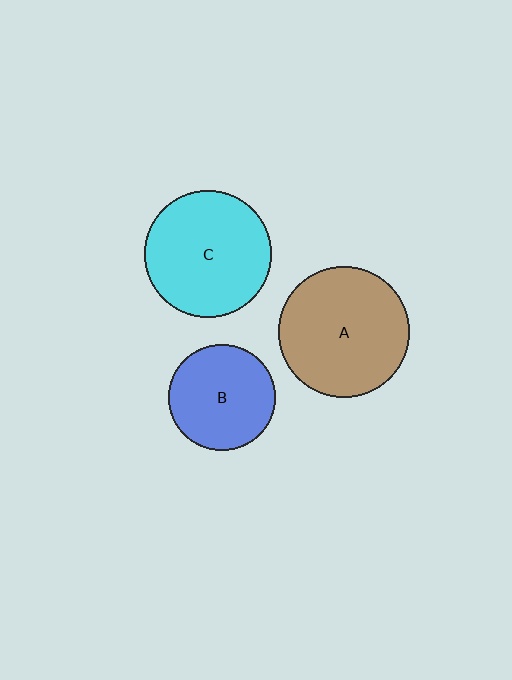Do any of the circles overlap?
No, none of the circles overlap.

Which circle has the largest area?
Circle A (brown).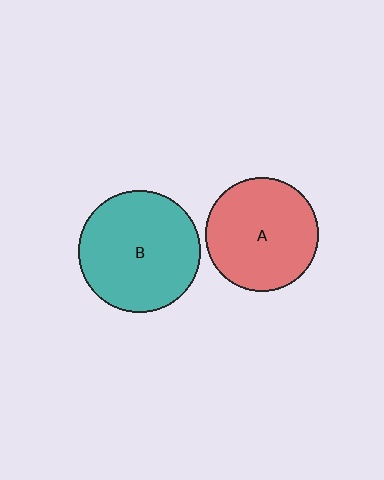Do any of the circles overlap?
No, none of the circles overlap.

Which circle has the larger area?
Circle B (teal).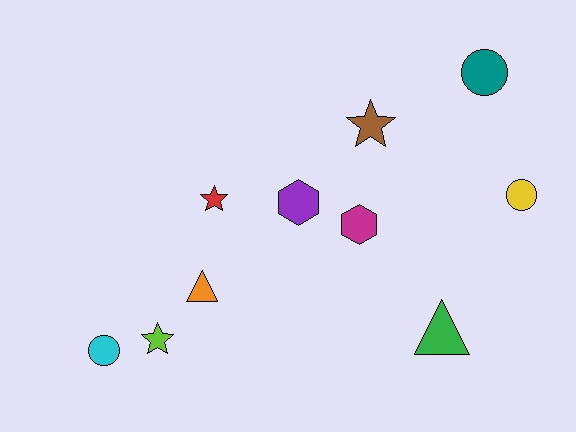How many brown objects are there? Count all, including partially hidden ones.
There is 1 brown object.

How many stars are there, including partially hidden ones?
There are 3 stars.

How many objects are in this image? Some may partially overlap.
There are 10 objects.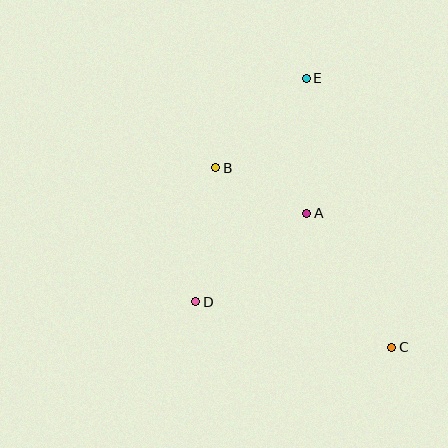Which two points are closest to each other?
Points A and B are closest to each other.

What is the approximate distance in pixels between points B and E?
The distance between B and E is approximately 127 pixels.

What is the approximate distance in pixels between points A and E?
The distance between A and E is approximately 135 pixels.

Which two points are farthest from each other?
Points C and E are farthest from each other.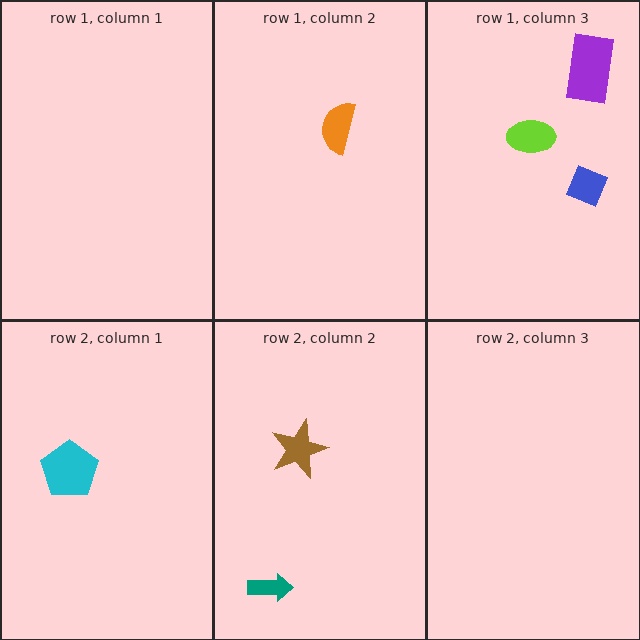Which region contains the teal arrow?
The row 2, column 2 region.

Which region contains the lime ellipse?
The row 1, column 3 region.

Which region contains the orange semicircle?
The row 1, column 2 region.